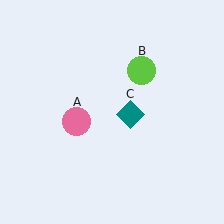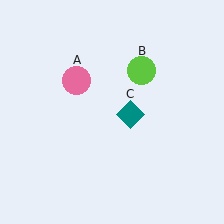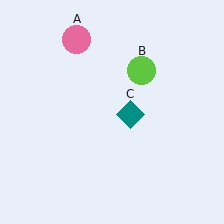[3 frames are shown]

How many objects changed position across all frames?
1 object changed position: pink circle (object A).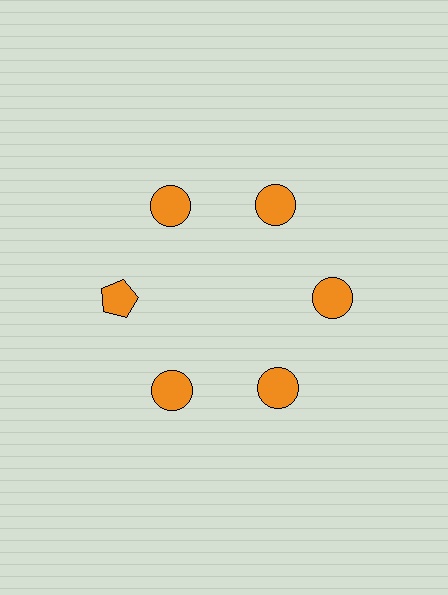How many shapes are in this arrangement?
There are 6 shapes arranged in a ring pattern.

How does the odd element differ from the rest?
It has a different shape: pentagon instead of circle.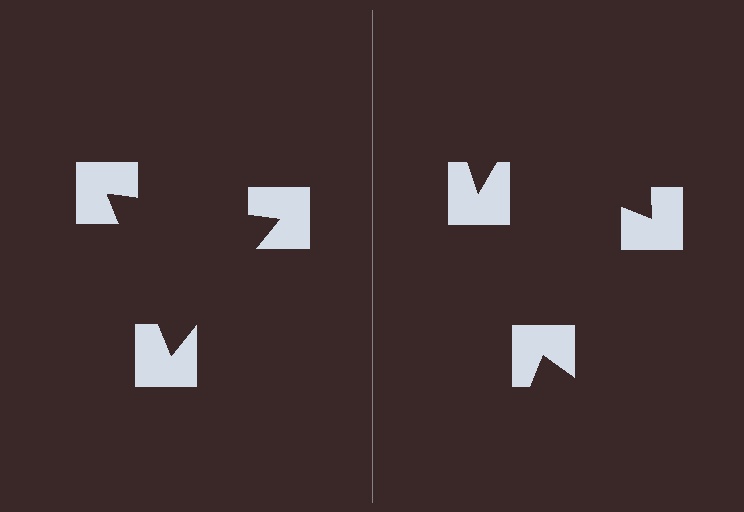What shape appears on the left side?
An illusory triangle.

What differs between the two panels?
The notched squares are positioned identically on both sides; only the wedge orientations differ. On the left they align to a triangle; on the right they are misaligned.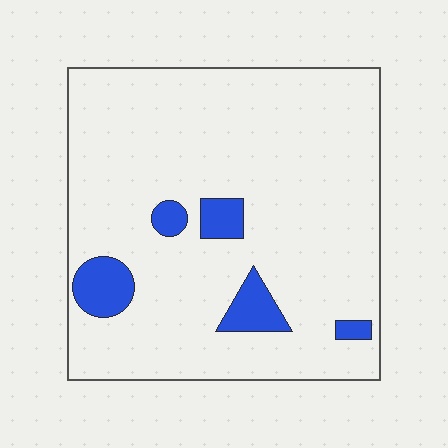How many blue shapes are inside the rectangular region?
5.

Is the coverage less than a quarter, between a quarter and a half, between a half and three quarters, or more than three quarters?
Less than a quarter.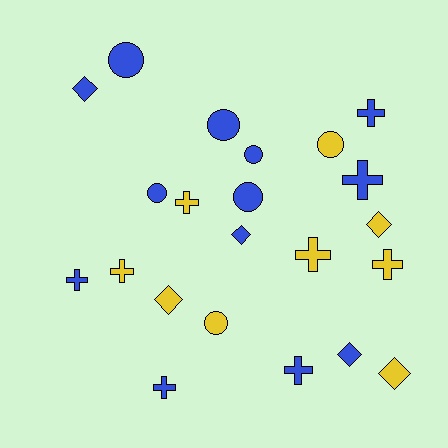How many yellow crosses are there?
There are 4 yellow crosses.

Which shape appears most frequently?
Cross, with 9 objects.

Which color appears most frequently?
Blue, with 13 objects.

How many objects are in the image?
There are 22 objects.